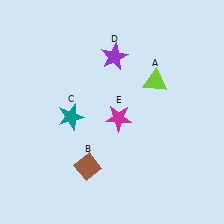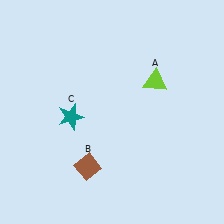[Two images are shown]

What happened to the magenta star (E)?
The magenta star (E) was removed in Image 2. It was in the bottom-right area of Image 1.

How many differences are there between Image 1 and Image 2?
There are 2 differences between the two images.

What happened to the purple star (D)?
The purple star (D) was removed in Image 2. It was in the top-right area of Image 1.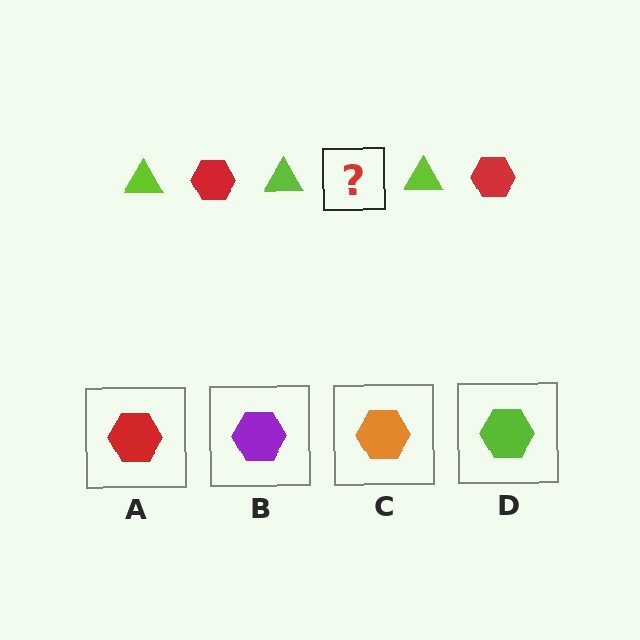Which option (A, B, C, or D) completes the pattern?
A.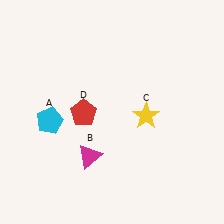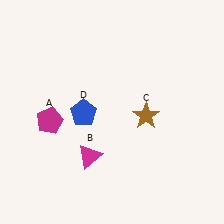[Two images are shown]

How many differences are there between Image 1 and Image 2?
There are 3 differences between the two images.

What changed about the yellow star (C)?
In Image 1, C is yellow. In Image 2, it changed to brown.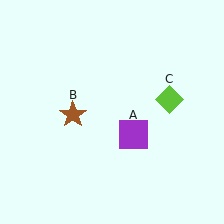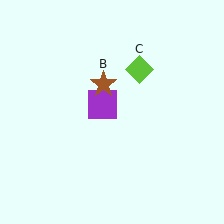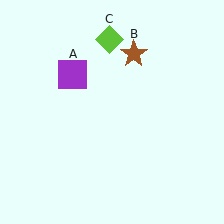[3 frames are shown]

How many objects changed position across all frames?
3 objects changed position: purple square (object A), brown star (object B), lime diamond (object C).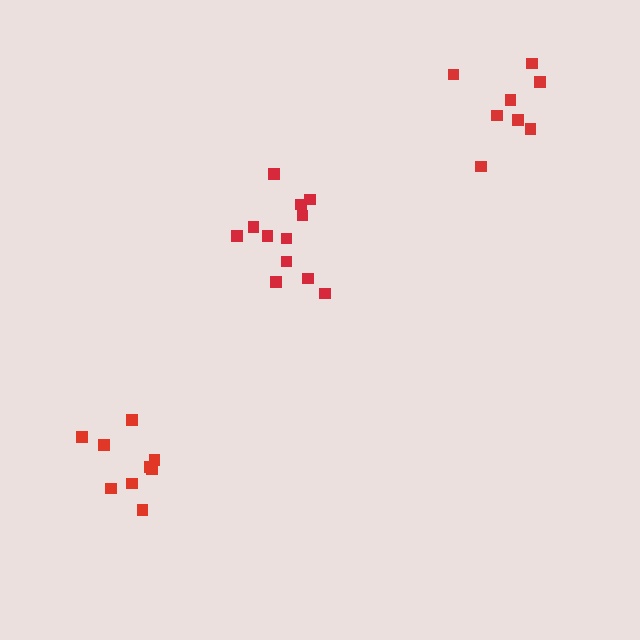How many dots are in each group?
Group 1: 12 dots, Group 2: 9 dots, Group 3: 8 dots (29 total).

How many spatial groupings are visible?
There are 3 spatial groupings.